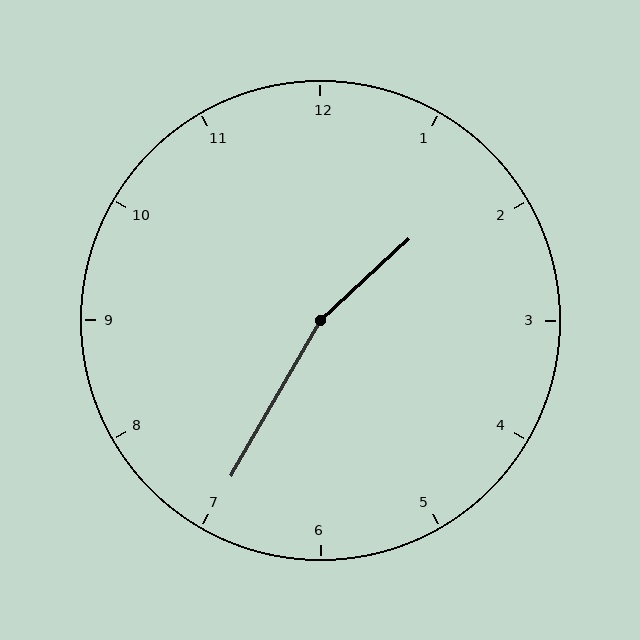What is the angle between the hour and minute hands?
Approximately 162 degrees.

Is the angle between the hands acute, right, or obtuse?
It is obtuse.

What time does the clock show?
1:35.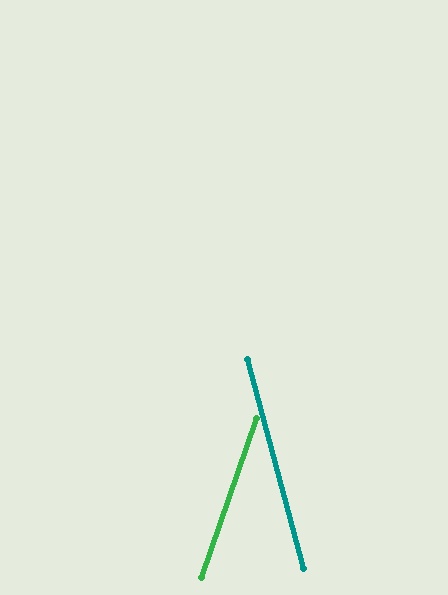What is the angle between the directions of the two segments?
Approximately 34 degrees.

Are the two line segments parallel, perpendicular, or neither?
Neither parallel nor perpendicular — they differ by about 34°.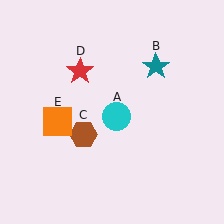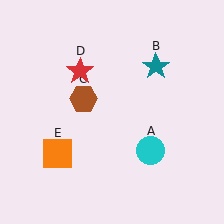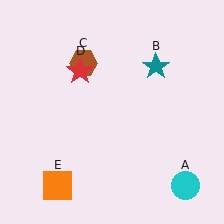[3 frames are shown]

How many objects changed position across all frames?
3 objects changed position: cyan circle (object A), brown hexagon (object C), orange square (object E).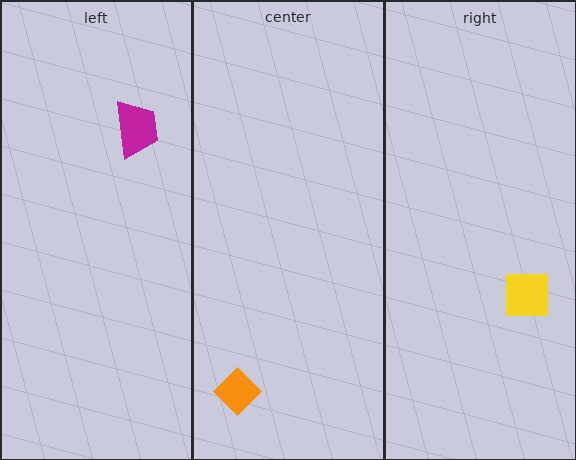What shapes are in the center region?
The orange diamond.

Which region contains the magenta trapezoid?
The left region.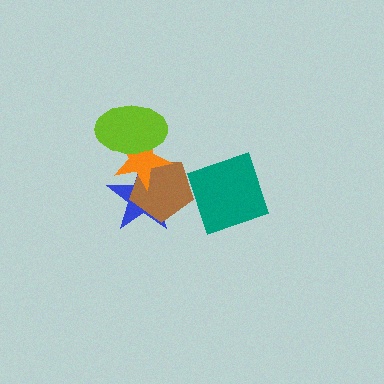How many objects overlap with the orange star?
3 objects overlap with the orange star.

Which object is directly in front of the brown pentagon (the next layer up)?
The orange star is directly in front of the brown pentagon.